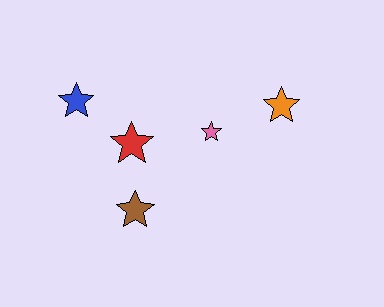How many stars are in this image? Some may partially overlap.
There are 5 stars.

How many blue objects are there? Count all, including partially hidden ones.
There is 1 blue object.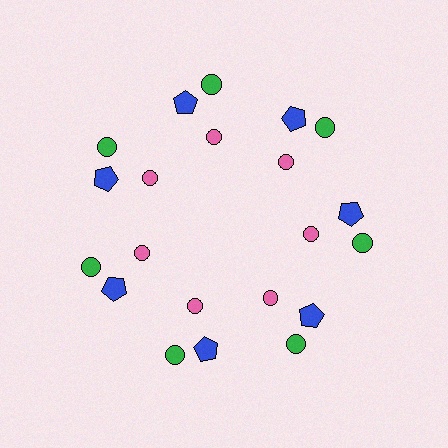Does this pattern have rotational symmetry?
Yes, this pattern has 7-fold rotational symmetry. It looks the same after rotating 51 degrees around the center.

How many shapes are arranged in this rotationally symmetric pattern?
There are 21 shapes, arranged in 7 groups of 3.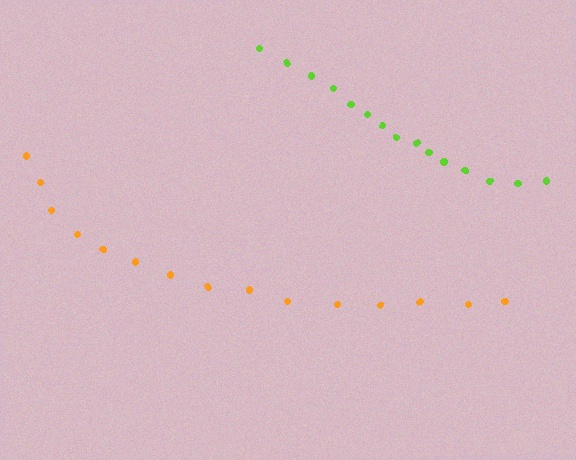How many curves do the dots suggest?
There are 2 distinct paths.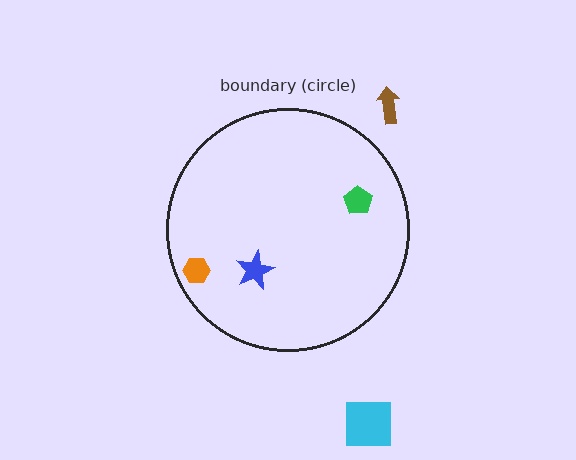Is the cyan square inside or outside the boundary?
Outside.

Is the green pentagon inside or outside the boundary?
Inside.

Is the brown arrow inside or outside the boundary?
Outside.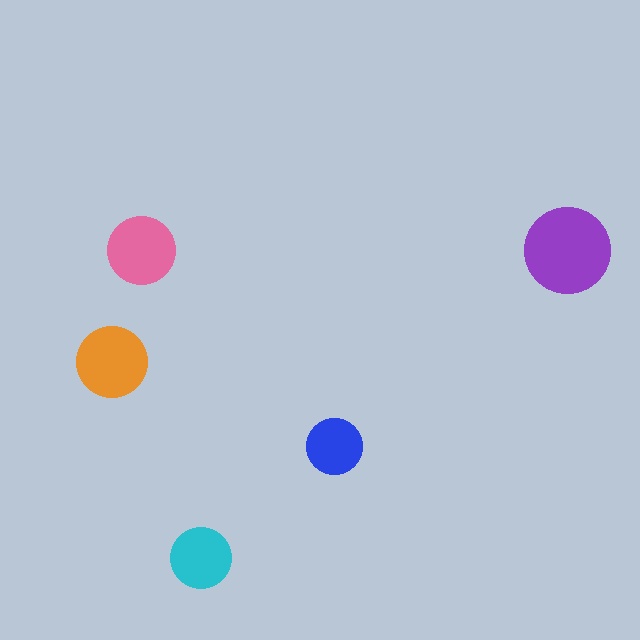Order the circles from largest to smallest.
the purple one, the orange one, the pink one, the cyan one, the blue one.